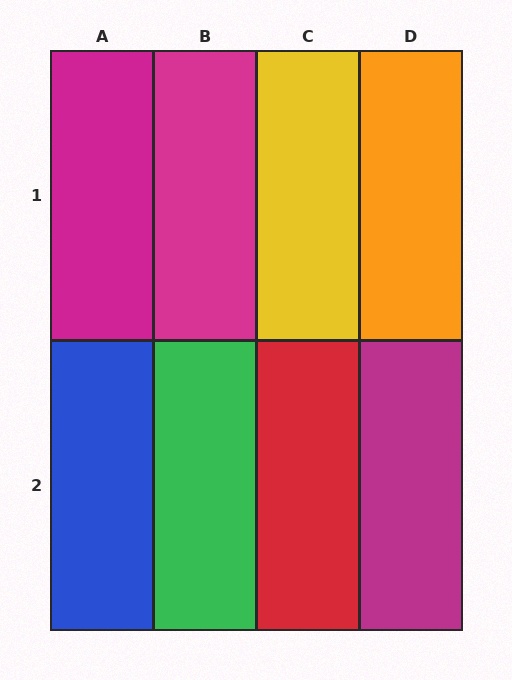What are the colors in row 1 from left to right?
Magenta, magenta, yellow, orange.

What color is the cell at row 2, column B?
Green.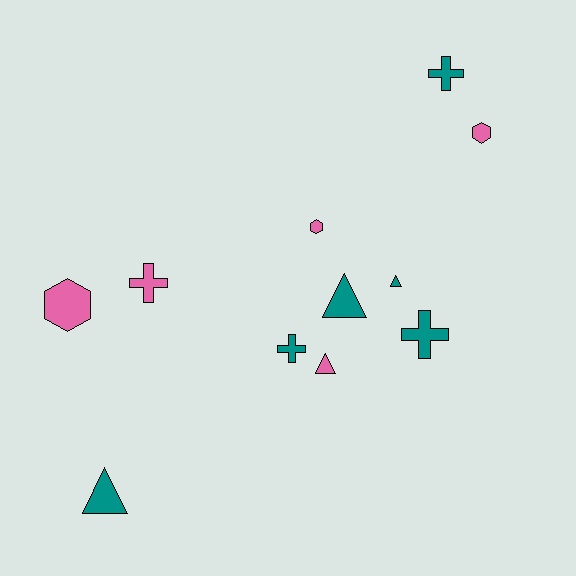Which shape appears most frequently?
Cross, with 4 objects.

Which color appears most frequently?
Teal, with 6 objects.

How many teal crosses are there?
There are 3 teal crosses.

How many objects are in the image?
There are 11 objects.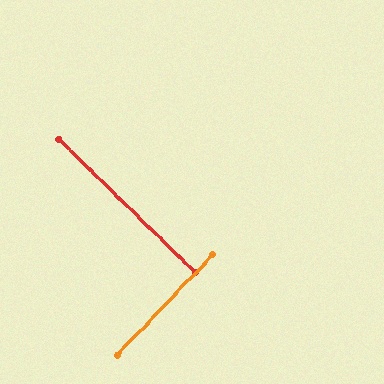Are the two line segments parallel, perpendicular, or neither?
Perpendicular — they meet at approximately 89°.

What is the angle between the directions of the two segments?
Approximately 89 degrees.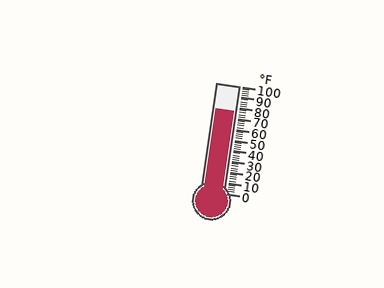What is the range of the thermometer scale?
The thermometer scale ranges from 0°F to 100°F.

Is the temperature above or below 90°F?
The temperature is below 90°F.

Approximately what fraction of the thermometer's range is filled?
The thermometer is filled to approximately 75% of its range.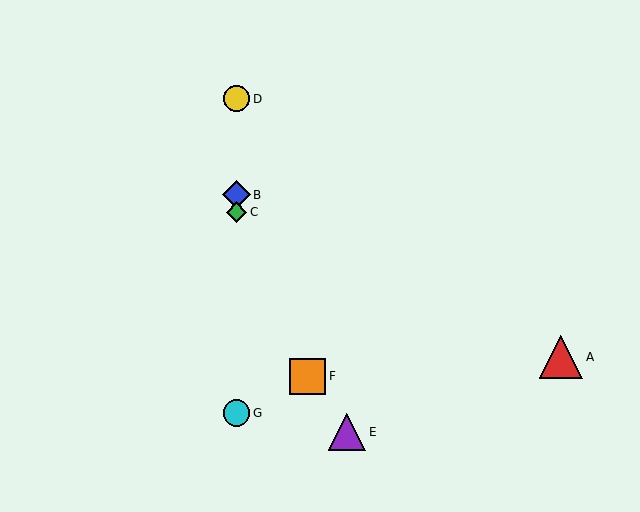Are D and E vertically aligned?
No, D is at x≈237 and E is at x≈347.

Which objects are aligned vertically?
Objects B, C, D, G are aligned vertically.